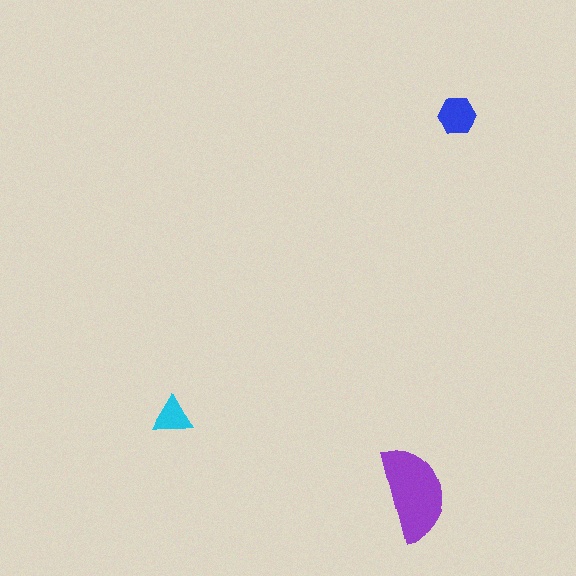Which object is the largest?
The purple semicircle.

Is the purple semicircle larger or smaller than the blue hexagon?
Larger.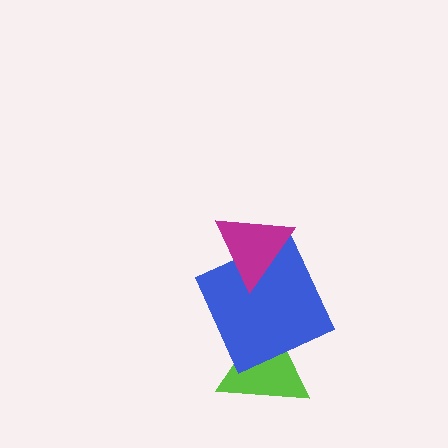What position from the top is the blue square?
The blue square is 2nd from the top.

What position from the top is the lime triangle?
The lime triangle is 3rd from the top.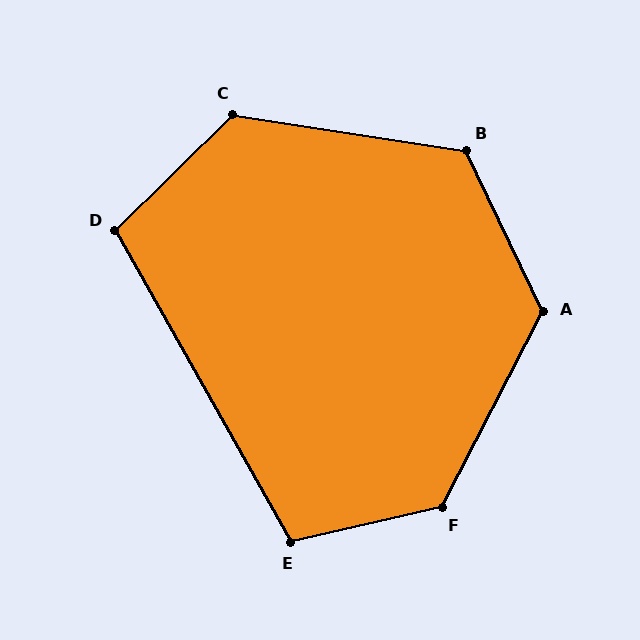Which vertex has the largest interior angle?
F, at approximately 130 degrees.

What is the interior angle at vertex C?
Approximately 126 degrees (obtuse).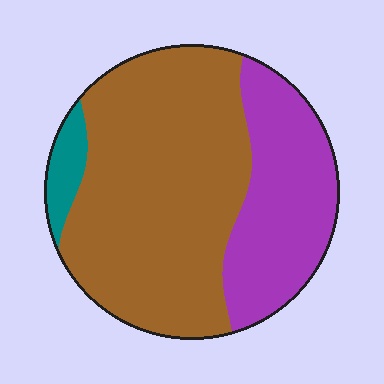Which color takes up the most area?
Brown, at roughly 65%.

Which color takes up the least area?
Teal, at roughly 5%.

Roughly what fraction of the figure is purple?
Purple covers roughly 30% of the figure.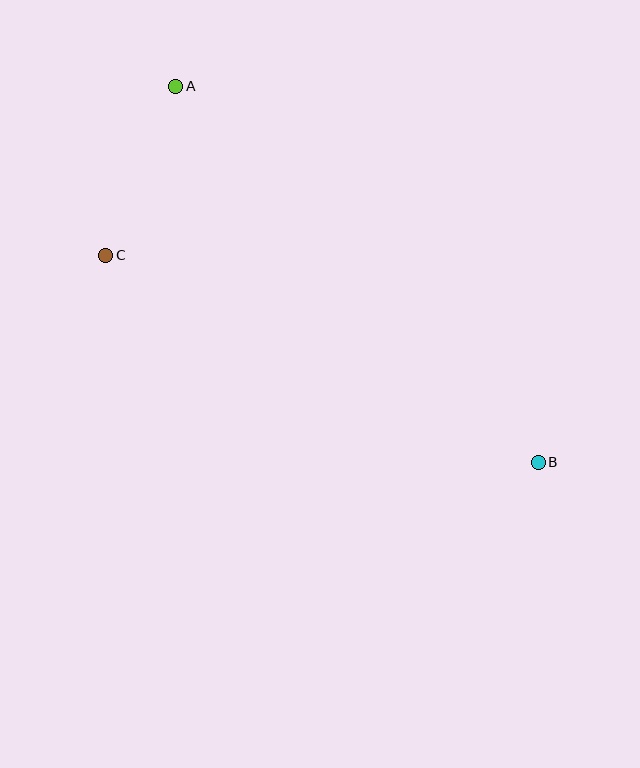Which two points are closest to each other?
Points A and C are closest to each other.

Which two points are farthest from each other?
Points A and B are farthest from each other.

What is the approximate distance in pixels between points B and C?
The distance between B and C is approximately 479 pixels.